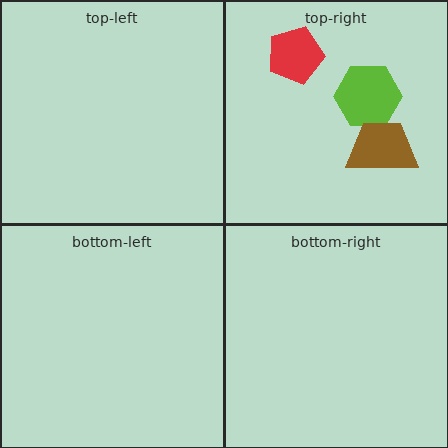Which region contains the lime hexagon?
The top-right region.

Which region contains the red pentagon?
The top-right region.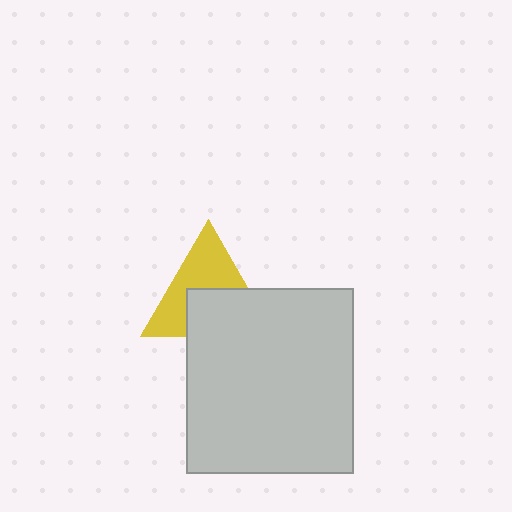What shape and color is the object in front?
The object in front is a light gray rectangle.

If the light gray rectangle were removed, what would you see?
You would see the complete yellow triangle.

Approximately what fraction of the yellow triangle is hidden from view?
Roughly 47% of the yellow triangle is hidden behind the light gray rectangle.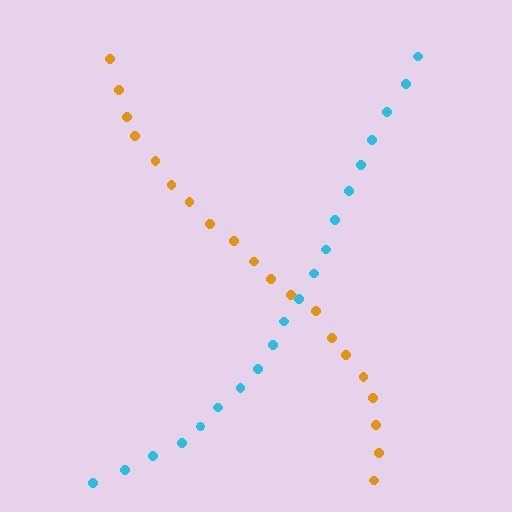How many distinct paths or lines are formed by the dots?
There are 2 distinct paths.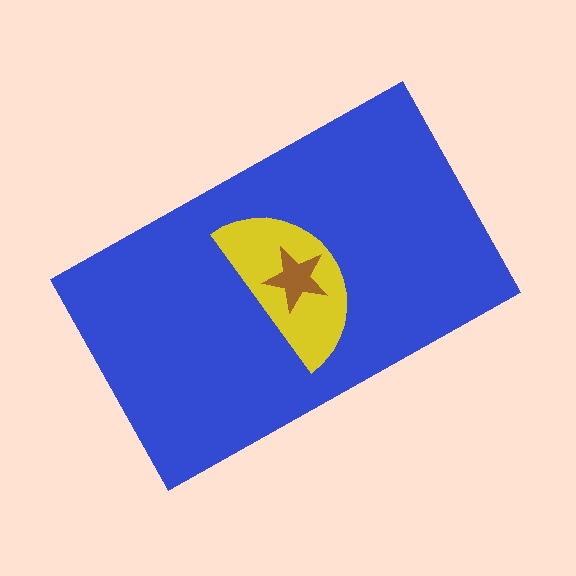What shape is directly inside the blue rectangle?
The yellow semicircle.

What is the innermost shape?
The brown star.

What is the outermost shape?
The blue rectangle.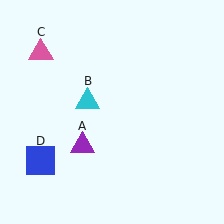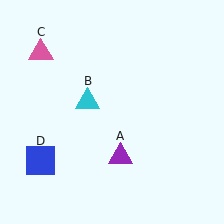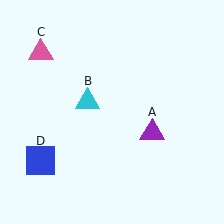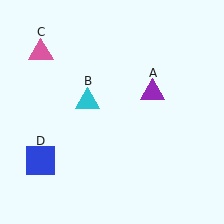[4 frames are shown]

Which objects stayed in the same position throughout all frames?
Cyan triangle (object B) and pink triangle (object C) and blue square (object D) remained stationary.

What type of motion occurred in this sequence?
The purple triangle (object A) rotated counterclockwise around the center of the scene.